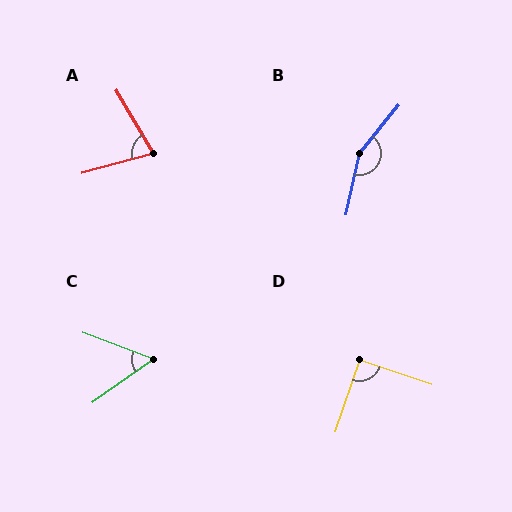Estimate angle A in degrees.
Approximately 74 degrees.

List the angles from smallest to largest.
C (56°), A (74°), D (90°), B (153°).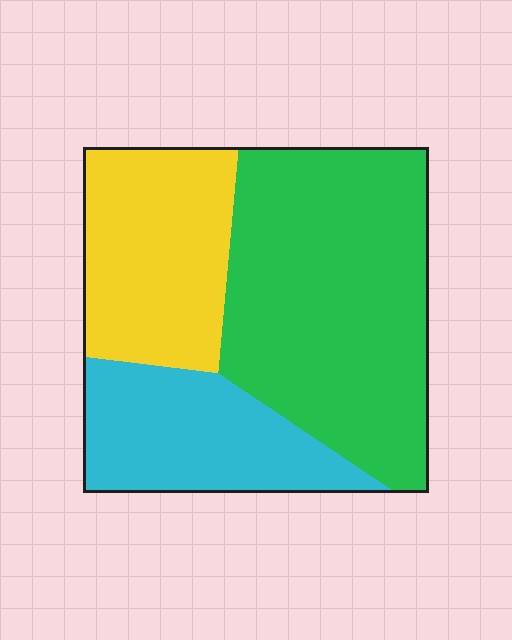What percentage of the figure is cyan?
Cyan takes up about one quarter (1/4) of the figure.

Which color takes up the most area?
Green, at roughly 50%.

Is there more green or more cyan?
Green.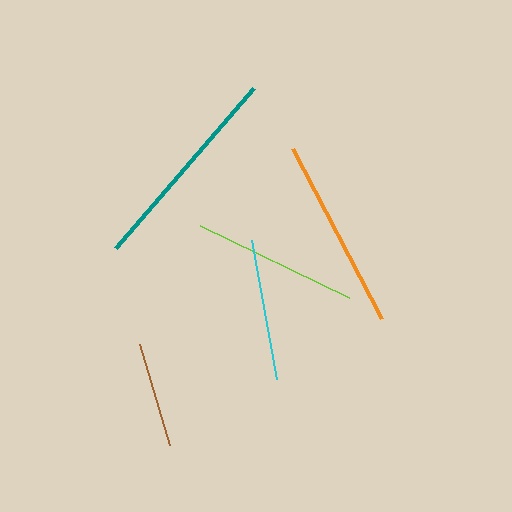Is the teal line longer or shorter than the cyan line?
The teal line is longer than the cyan line.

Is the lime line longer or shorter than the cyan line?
The lime line is longer than the cyan line.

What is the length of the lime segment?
The lime segment is approximately 166 pixels long.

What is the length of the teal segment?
The teal segment is approximately 212 pixels long.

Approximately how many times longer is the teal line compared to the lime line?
The teal line is approximately 1.3 times the length of the lime line.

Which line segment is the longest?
The teal line is the longest at approximately 212 pixels.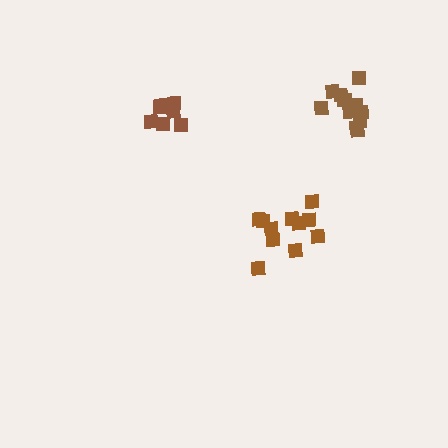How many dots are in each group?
Group 1: 9 dots, Group 2: 11 dots, Group 3: 11 dots (31 total).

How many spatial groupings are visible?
There are 3 spatial groupings.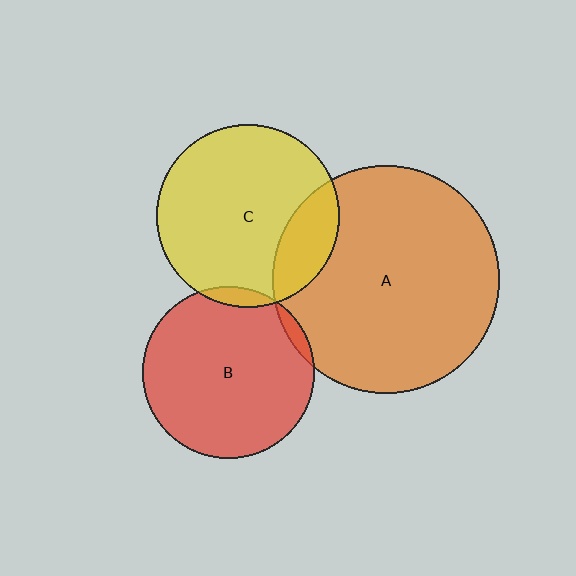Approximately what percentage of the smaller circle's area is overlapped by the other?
Approximately 20%.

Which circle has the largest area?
Circle A (orange).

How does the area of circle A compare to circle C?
Approximately 1.5 times.